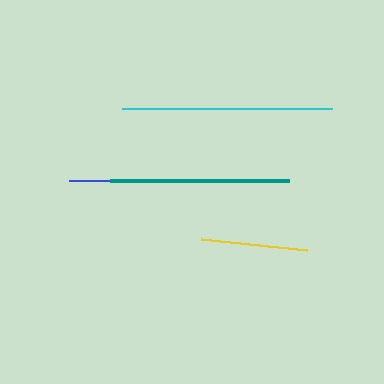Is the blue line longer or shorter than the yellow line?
The blue line is longer than the yellow line.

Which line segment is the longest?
The cyan line is the longest at approximately 211 pixels.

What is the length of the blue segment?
The blue segment is approximately 114 pixels long.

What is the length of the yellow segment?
The yellow segment is approximately 107 pixels long.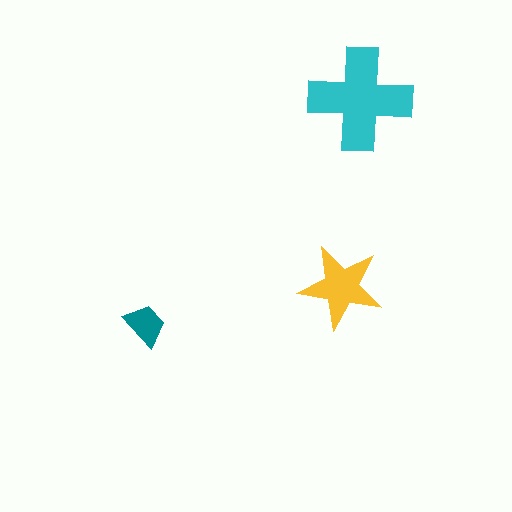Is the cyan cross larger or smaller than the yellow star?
Larger.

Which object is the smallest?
The teal trapezoid.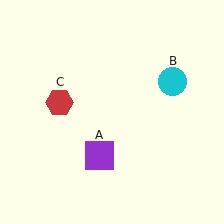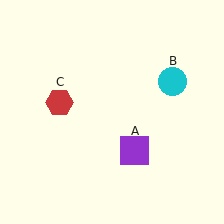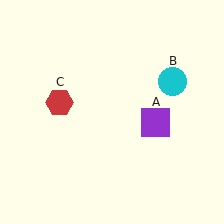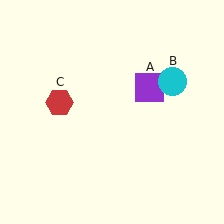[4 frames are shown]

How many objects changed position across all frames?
1 object changed position: purple square (object A).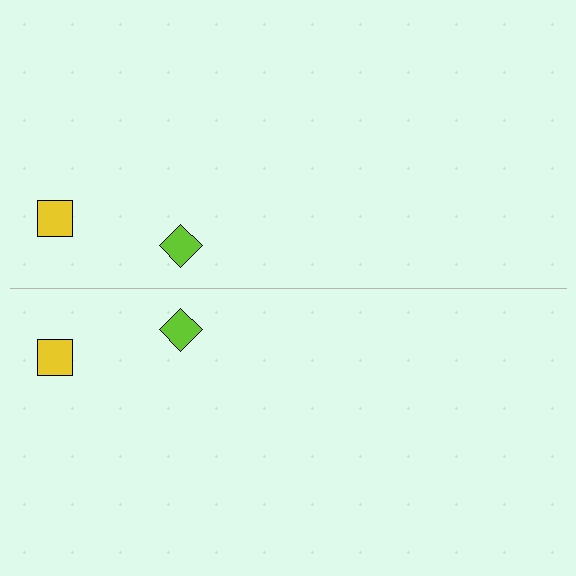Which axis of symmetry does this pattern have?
The pattern has a horizontal axis of symmetry running through the center of the image.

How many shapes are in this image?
There are 4 shapes in this image.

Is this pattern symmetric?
Yes, this pattern has bilateral (reflection) symmetry.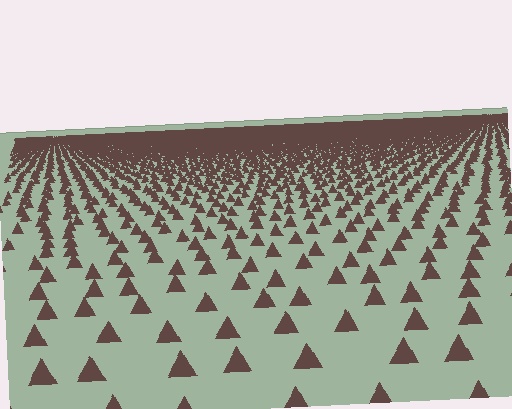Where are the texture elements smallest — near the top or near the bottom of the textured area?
Near the top.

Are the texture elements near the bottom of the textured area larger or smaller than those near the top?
Larger. Near the bottom, elements are closer to the viewer and appear at a bigger on-screen size.